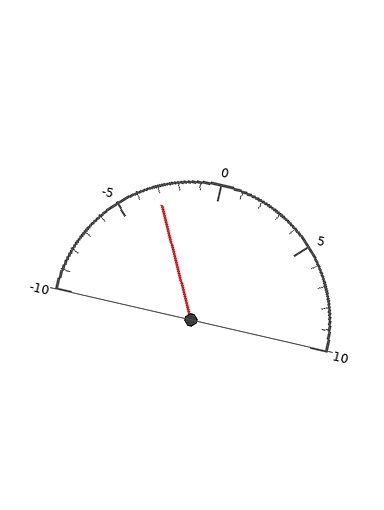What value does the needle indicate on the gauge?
The needle indicates approximately -3.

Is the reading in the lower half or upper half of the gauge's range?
The reading is in the lower half of the range (-10 to 10).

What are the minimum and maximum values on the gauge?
The gauge ranges from -10 to 10.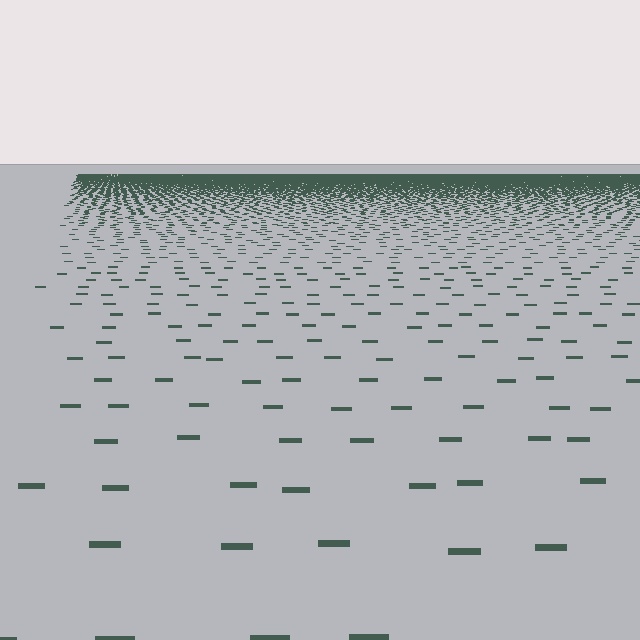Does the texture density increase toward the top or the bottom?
Density increases toward the top.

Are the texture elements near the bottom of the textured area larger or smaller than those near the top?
Larger. Near the bottom, elements are closer to the viewer and appear at a bigger on-screen size.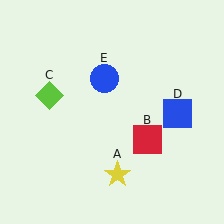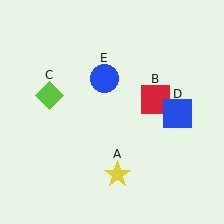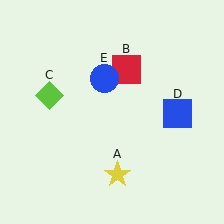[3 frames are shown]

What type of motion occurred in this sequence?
The red square (object B) rotated counterclockwise around the center of the scene.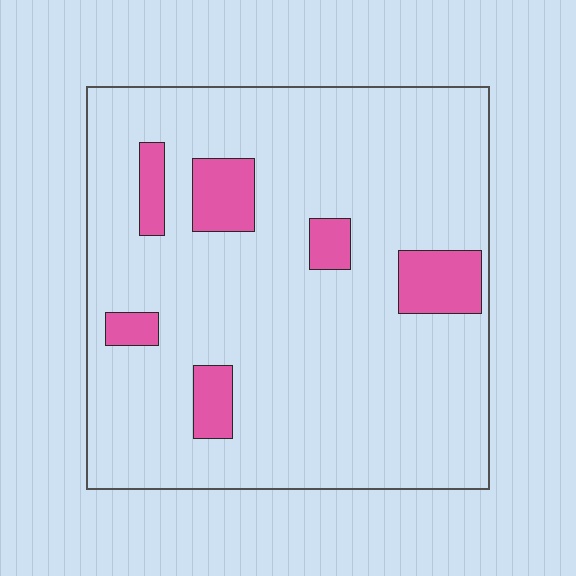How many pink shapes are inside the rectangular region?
6.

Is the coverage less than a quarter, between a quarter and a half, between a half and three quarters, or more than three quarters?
Less than a quarter.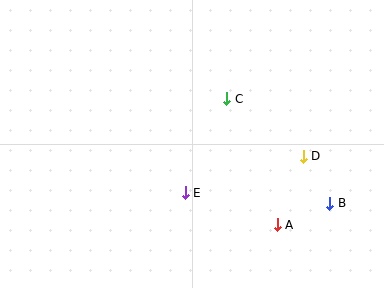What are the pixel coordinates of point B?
Point B is at (330, 203).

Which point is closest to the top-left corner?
Point C is closest to the top-left corner.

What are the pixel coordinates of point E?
Point E is at (185, 193).